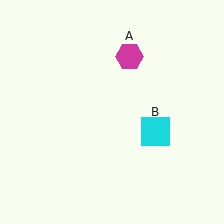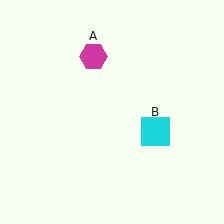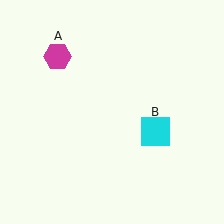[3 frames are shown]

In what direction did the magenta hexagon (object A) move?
The magenta hexagon (object A) moved left.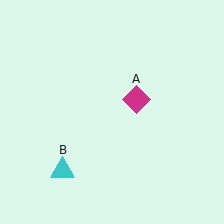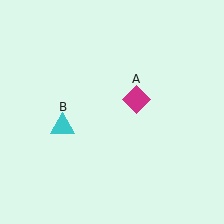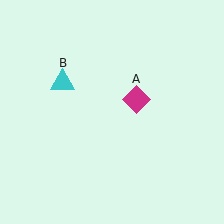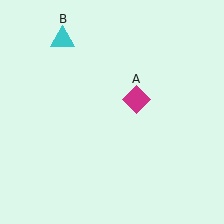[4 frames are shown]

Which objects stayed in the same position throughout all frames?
Magenta diamond (object A) remained stationary.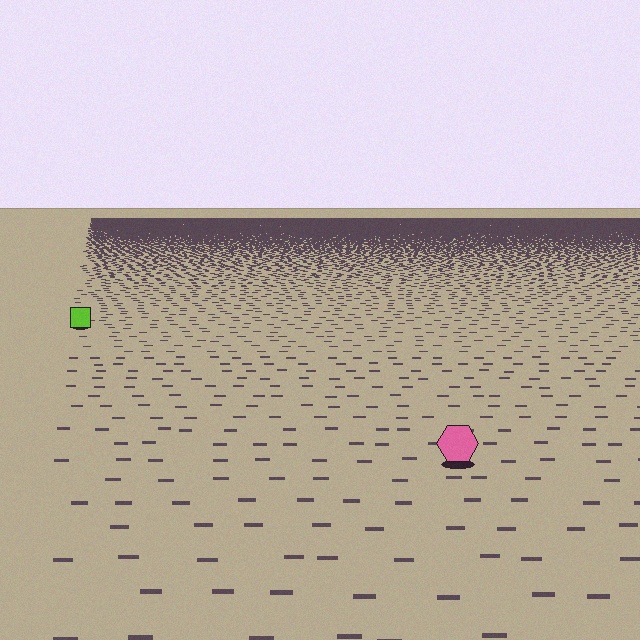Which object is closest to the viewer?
The pink hexagon is closest. The texture marks near it are larger and more spread out.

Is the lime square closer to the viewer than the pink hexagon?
No. The pink hexagon is closer — you can tell from the texture gradient: the ground texture is coarser near it.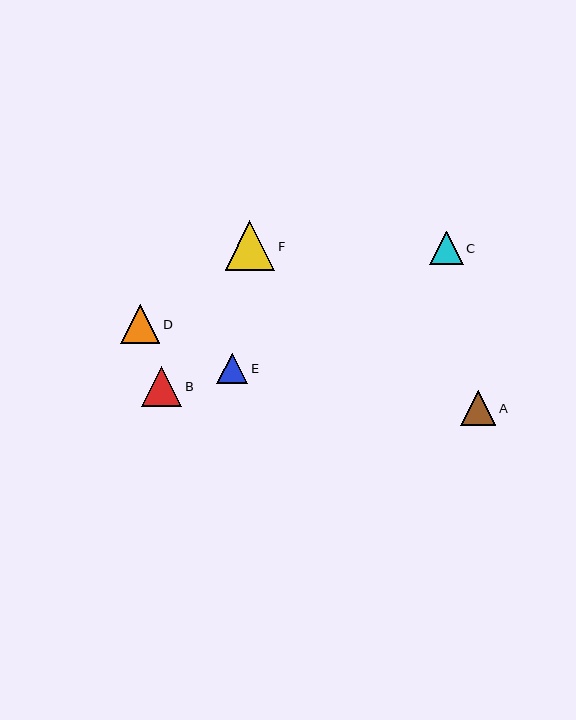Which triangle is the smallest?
Triangle E is the smallest with a size of approximately 31 pixels.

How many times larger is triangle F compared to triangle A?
Triangle F is approximately 1.4 times the size of triangle A.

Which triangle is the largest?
Triangle F is the largest with a size of approximately 50 pixels.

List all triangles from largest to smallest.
From largest to smallest: F, B, D, A, C, E.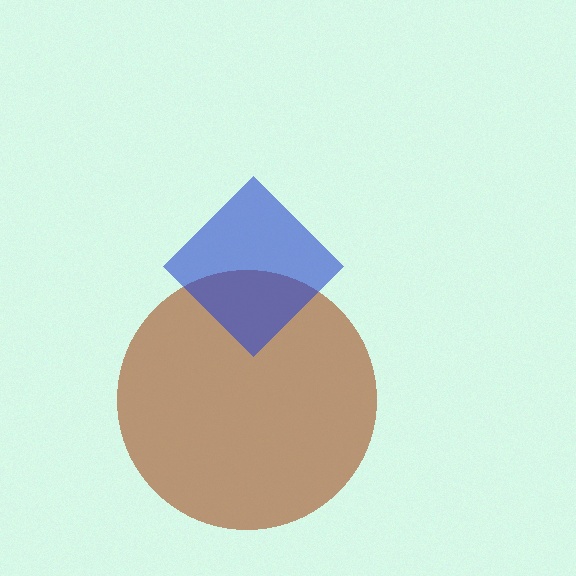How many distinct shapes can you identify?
There are 2 distinct shapes: a brown circle, a blue diamond.